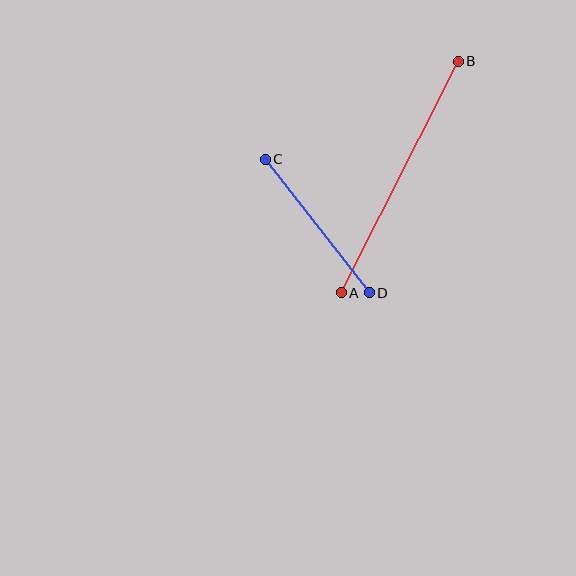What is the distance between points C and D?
The distance is approximately 169 pixels.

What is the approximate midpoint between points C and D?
The midpoint is at approximately (317, 226) pixels.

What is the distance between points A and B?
The distance is approximately 260 pixels.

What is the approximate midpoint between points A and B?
The midpoint is at approximately (400, 177) pixels.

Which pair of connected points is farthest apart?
Points A and B are farthest apart.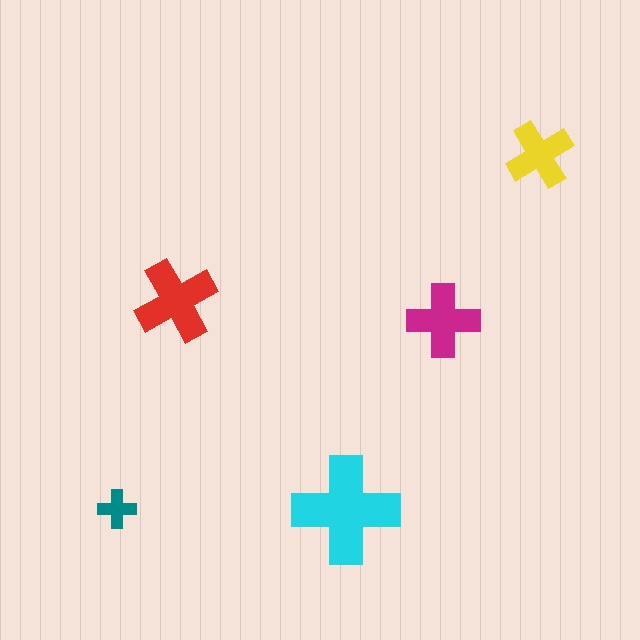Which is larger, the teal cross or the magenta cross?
The magenta one.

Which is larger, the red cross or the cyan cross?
The cyan one.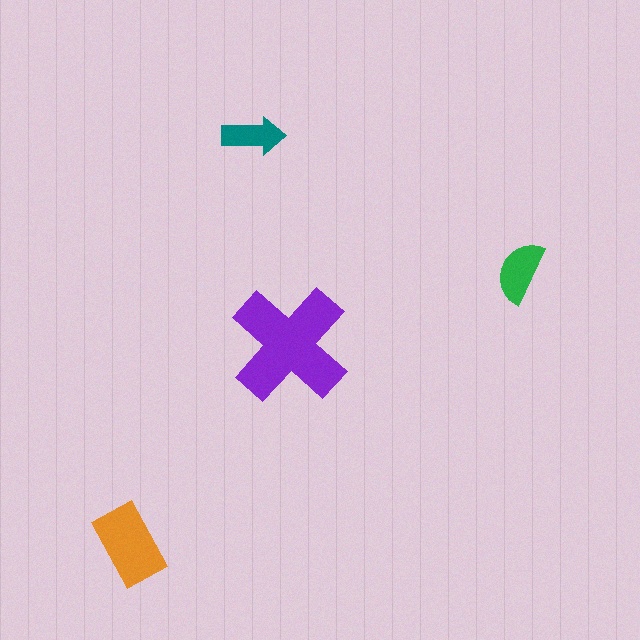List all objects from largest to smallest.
The purple cross, the orange rectangle, the green semicircle, the teal arrow.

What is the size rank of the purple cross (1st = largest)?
1st.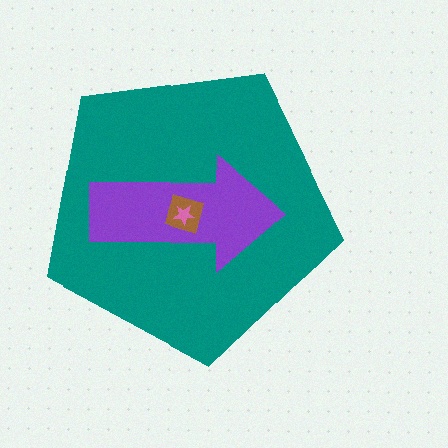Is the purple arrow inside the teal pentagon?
Yes.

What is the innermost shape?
The pink star.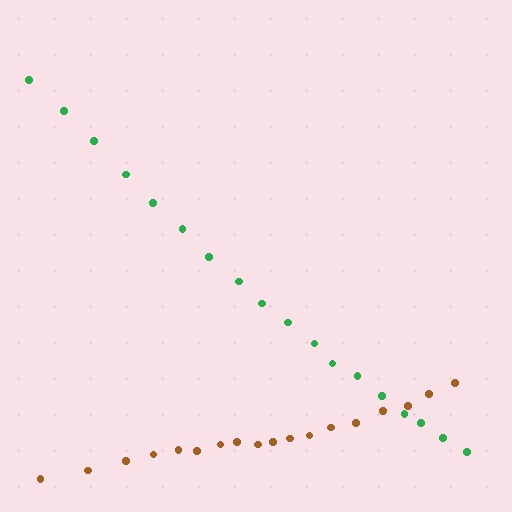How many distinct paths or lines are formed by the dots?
There are 2 distinct paths.